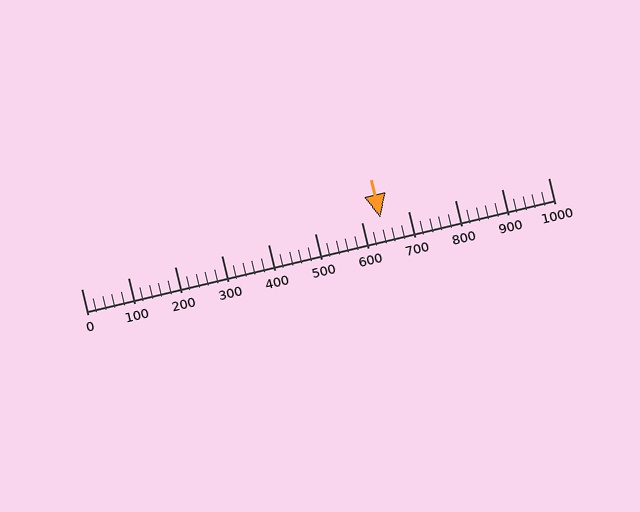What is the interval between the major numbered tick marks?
The major tick marks are spaced 100 units apart.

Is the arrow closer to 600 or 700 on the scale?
The arrow is closer to 600.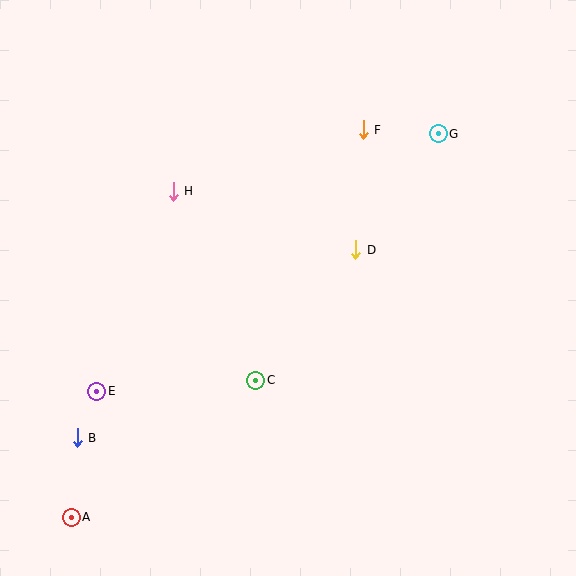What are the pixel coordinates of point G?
Point G is at (438, 134).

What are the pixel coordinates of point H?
Point H is at (173, 191).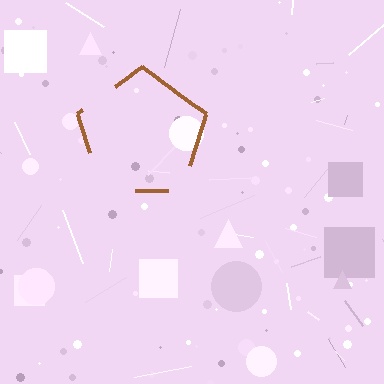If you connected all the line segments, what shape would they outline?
They would outline a pentagon.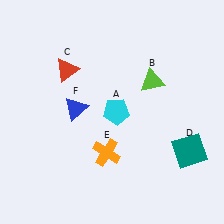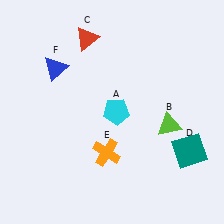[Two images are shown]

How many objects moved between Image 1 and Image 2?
3 objects moved between the two images.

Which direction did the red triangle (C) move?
The red triangle (C) moved up.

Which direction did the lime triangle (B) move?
The lime triangle (B) moved down.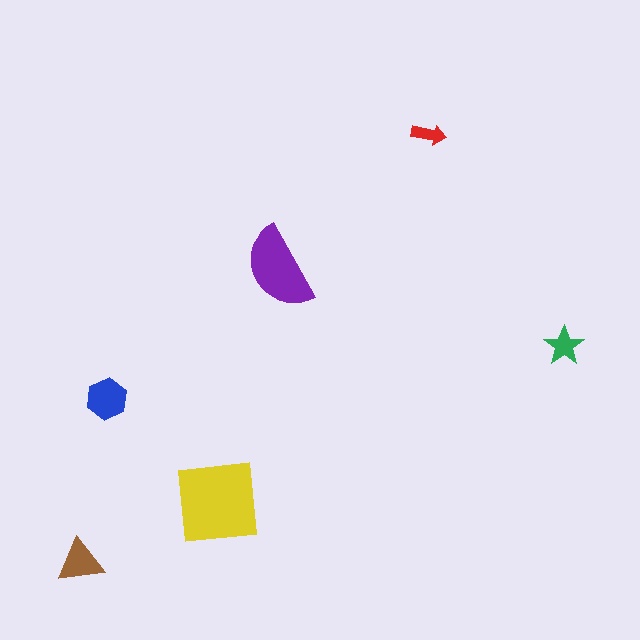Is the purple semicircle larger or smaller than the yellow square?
Smaller.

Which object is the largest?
The yellow square.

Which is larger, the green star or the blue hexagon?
The blue hexagon.